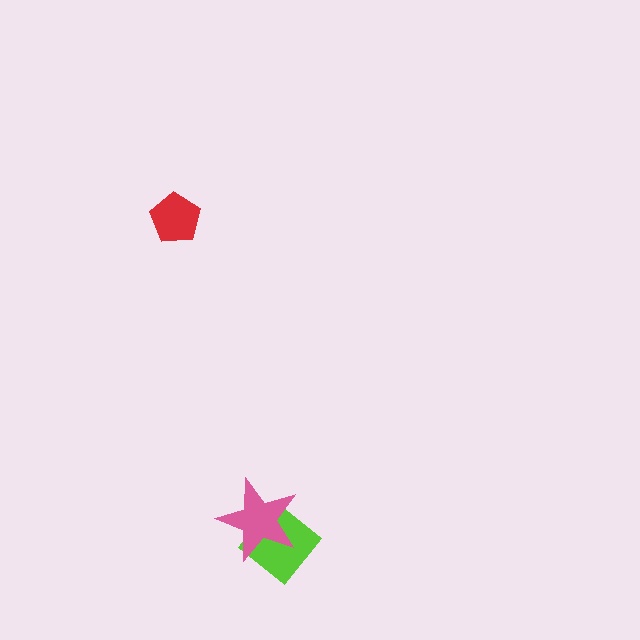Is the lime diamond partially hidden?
Yes, it is partially covered by another shape.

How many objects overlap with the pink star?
1 object overlaps with the pink star.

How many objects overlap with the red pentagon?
0 objects overlap with the red pentagon.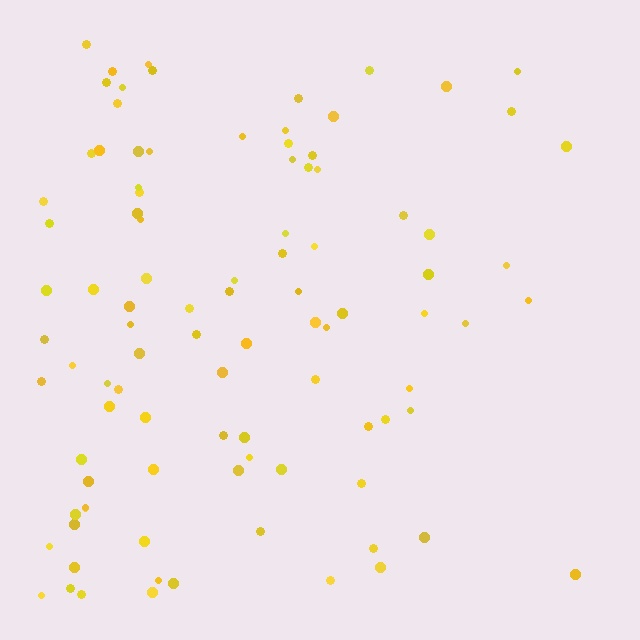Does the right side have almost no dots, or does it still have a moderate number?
Still a moderate number, just noticeably fewer than the left.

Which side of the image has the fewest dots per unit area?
The right.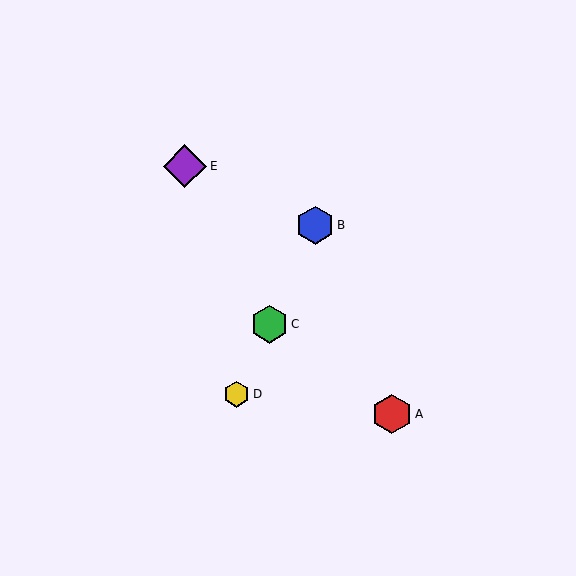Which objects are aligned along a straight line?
Objects B, C, D are aligned along a straight line.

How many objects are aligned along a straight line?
3 objects (B, C, D) are aligned along a straight line.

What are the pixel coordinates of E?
Object E is at (185, 166).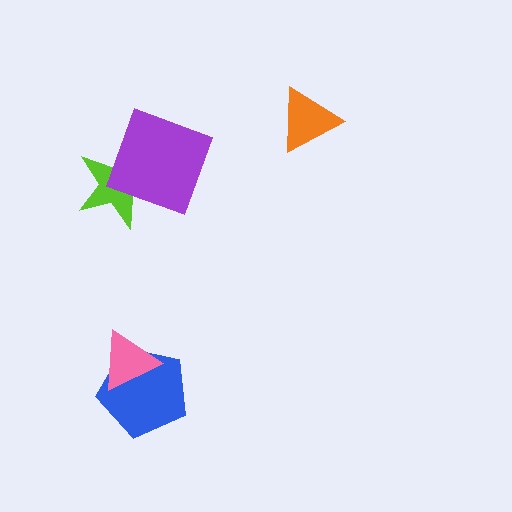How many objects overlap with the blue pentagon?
1 object overlaps with the blue pentagon.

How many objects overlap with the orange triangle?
0 objects overlap with the orange triangle.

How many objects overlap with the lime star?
1 object overlaps with the lime star.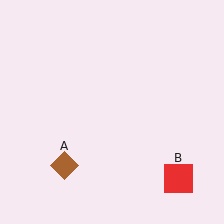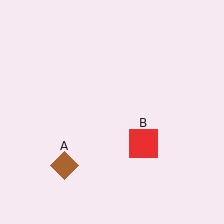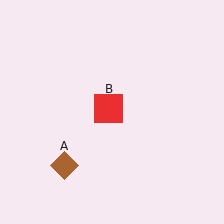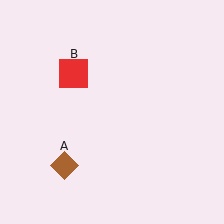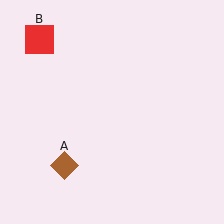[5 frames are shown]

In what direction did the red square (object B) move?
The red square (object B) moved up and to the left.